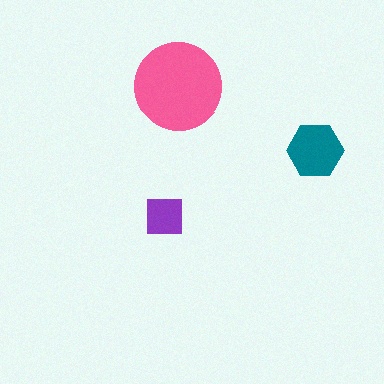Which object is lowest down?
The purple square is bottommost.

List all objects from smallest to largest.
The purple square, the teal hexagon, the pink circle.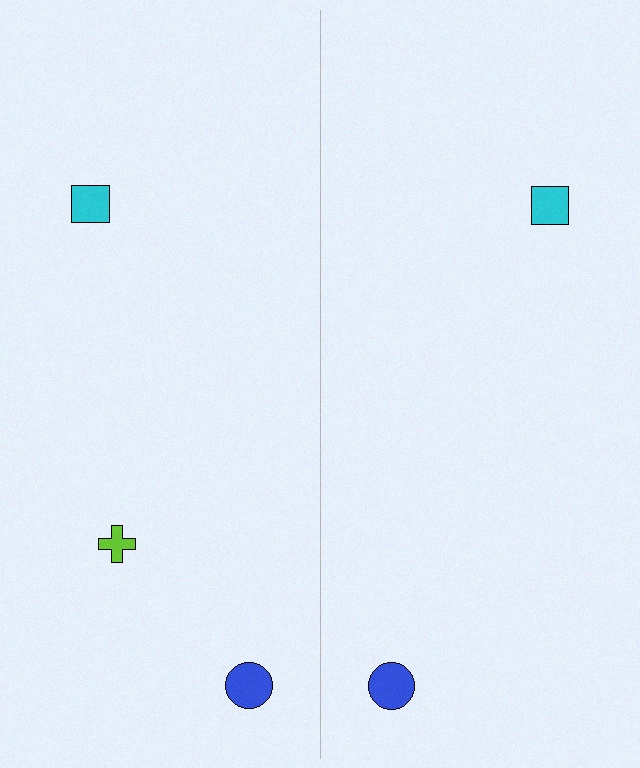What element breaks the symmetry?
A lime cross is missing from the right side.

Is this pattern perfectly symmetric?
No, the pattern is not perfectly symmetric. A lime cross is missing from the right side.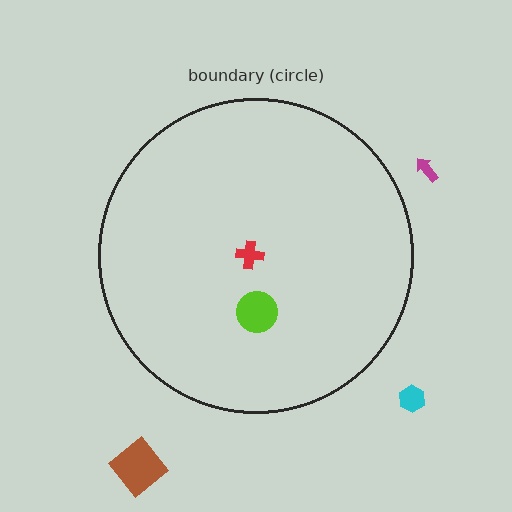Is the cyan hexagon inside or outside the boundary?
Outside.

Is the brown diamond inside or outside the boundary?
Outside.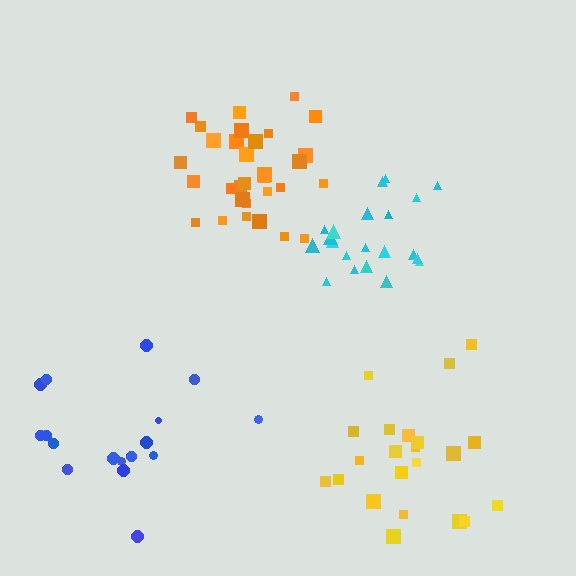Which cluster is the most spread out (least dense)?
Blue.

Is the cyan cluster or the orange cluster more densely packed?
Orange.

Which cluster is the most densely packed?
Orange.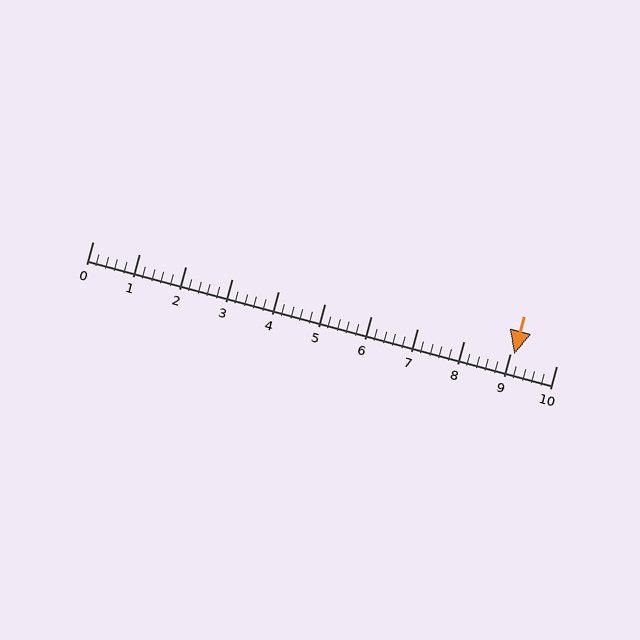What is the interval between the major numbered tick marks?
The major tick marks are spaced 1 units apart.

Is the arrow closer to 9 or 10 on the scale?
The arrow is closer to 9.